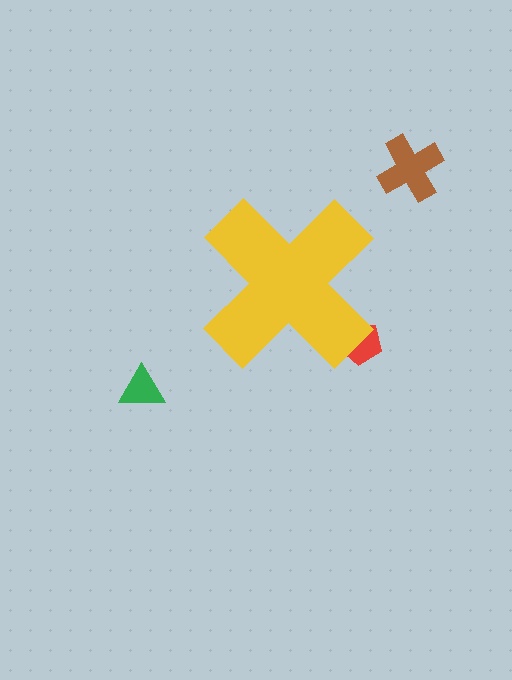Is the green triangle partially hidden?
No, the green triangle is fully visible.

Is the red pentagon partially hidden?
Yes, the red pentagon is partially hidden behind the yellow cross.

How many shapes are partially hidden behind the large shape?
1 shape is partially hidden.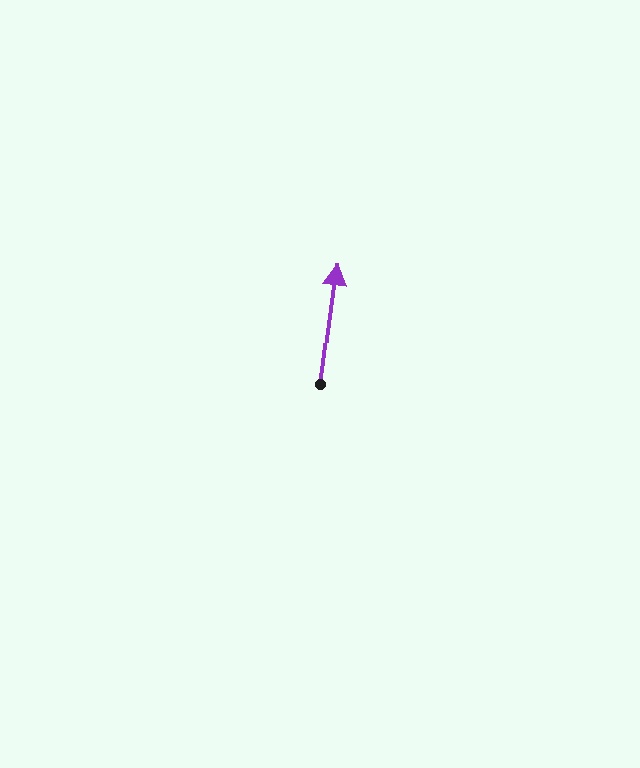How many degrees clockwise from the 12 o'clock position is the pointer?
Approximately 8 degrees.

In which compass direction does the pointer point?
North.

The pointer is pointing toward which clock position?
Roughly 12 o'clock.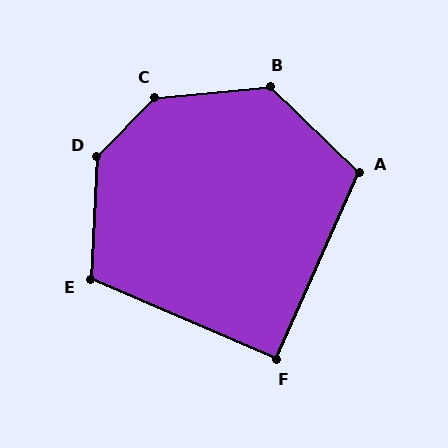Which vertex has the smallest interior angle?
F, at approximately 91 degrees.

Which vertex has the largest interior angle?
C, at approximately 140 degrees.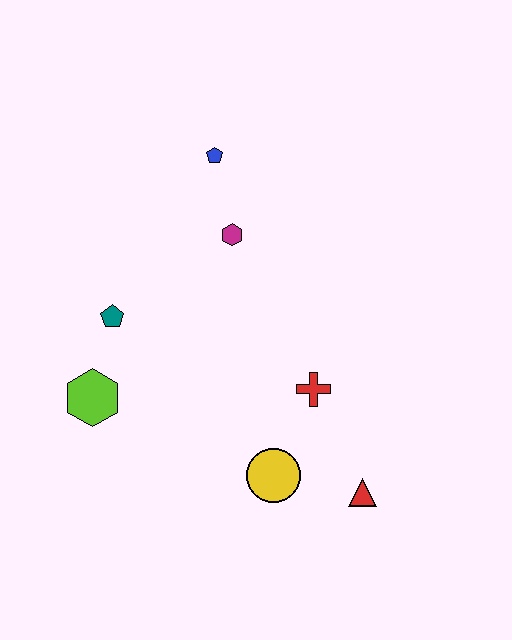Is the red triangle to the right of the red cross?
Yes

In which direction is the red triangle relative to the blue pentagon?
The red triangle is below the blue pentagon.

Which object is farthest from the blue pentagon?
The red triangle is farthest from the blue pentagon.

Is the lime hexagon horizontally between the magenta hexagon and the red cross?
No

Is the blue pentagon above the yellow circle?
Yes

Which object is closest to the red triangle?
The yellow circle is closest to the red triangle.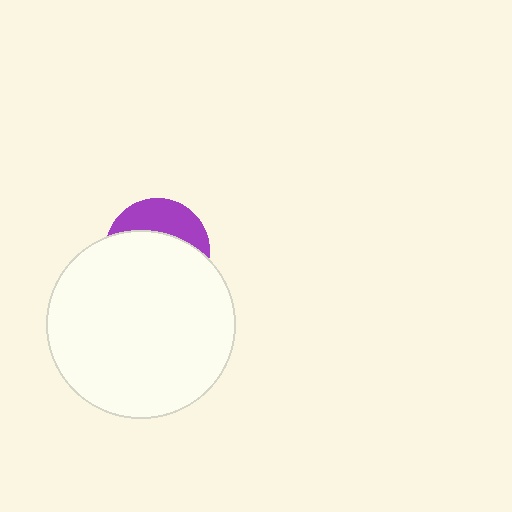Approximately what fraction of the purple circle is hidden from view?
Roughly 67% of the purple circle is hidden behind the white circle.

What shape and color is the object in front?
The object in front is a white circle.